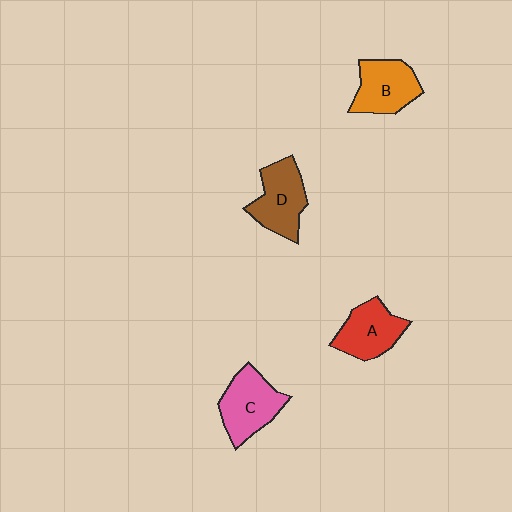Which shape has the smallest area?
Shape A (red).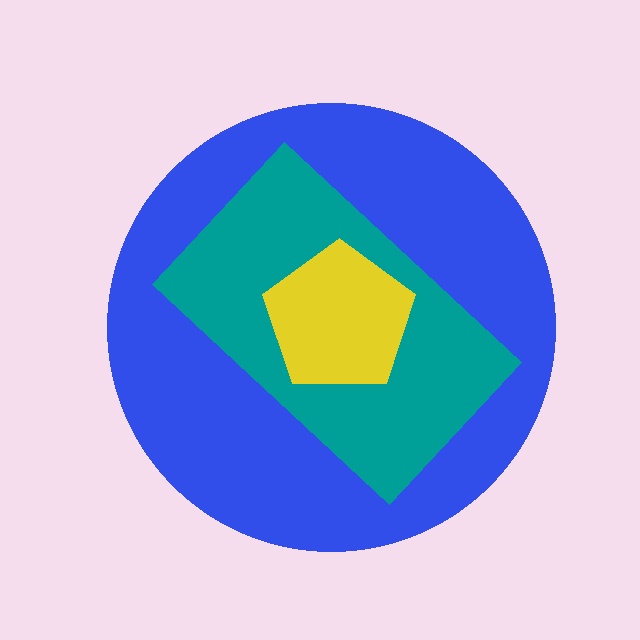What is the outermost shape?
The blue circle.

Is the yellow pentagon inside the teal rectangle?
Yes.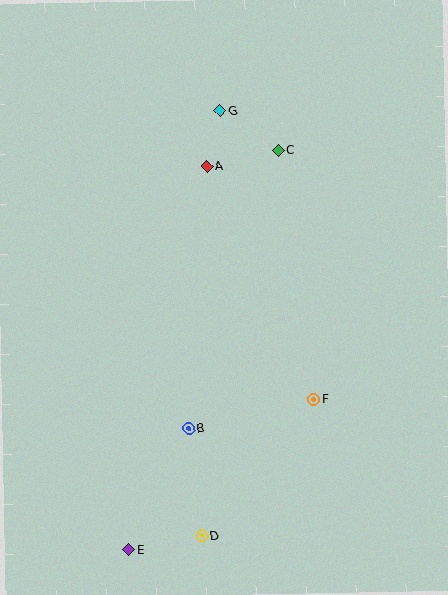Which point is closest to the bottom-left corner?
Point E is closest to the bottom-left corner.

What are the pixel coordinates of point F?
Point F is at (313, 399).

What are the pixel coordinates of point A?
Point A is at (207, 167).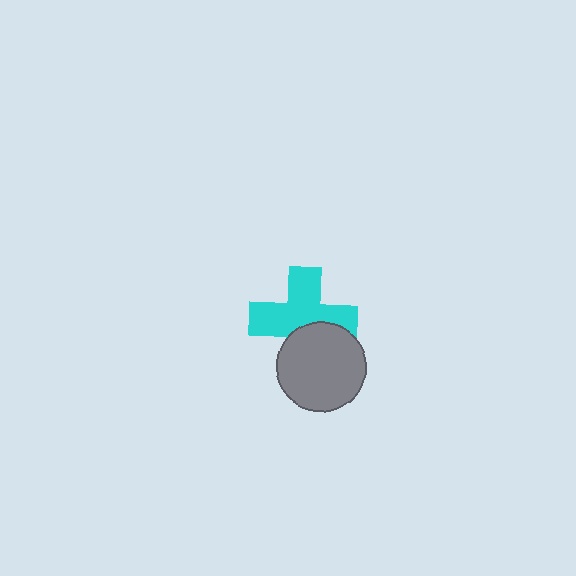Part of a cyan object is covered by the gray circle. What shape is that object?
It is a cross.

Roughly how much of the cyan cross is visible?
Most of it is visible (roughly 66%).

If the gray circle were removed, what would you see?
You would see the complete cyan cross.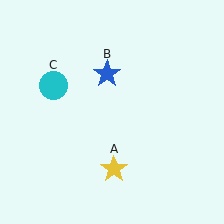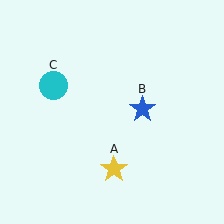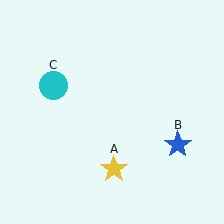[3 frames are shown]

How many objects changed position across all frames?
1 object changed position: blue star (object B).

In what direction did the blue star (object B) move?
The blue star (object B) moved down and to the right.